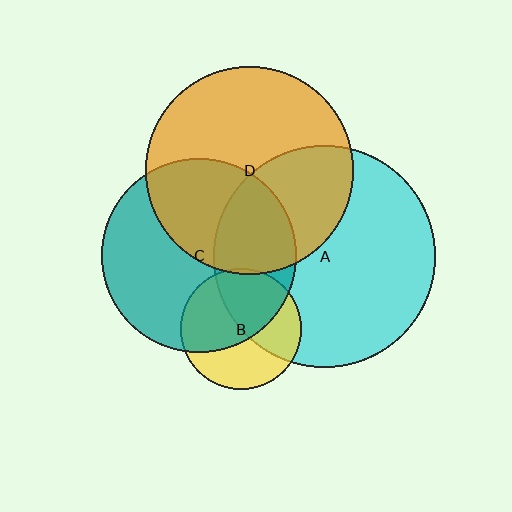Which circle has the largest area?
Circle A (cyan).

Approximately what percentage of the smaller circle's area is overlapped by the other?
Approximately 45%.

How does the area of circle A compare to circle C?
Approximately 1.3 times.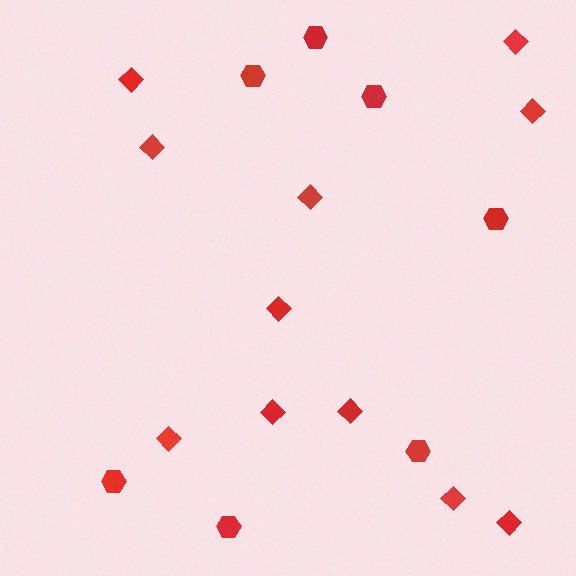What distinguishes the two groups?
There are 2 groups: one group of diamonds (11) and one group of hexagons (7).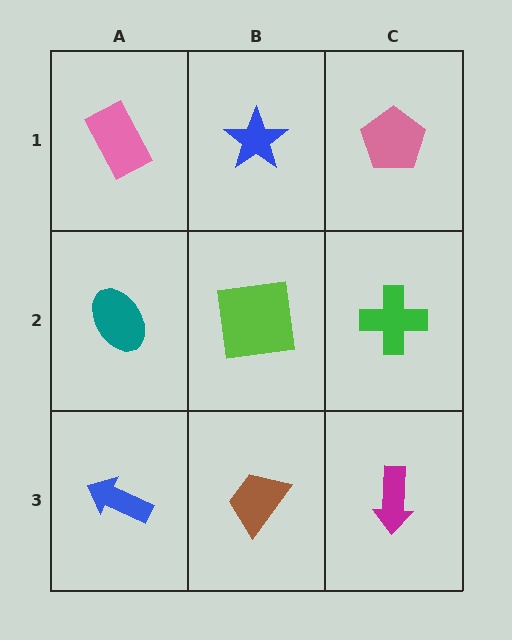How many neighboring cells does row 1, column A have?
2.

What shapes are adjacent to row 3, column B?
A lime square (row 2, column B), a blue arrow (row 3, column A), a magenta arrow (row 3, column C).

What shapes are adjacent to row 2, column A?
A pink rectangle (row 1, column A), a blue arrow (row 3, column A), a lime square (row 2, column B).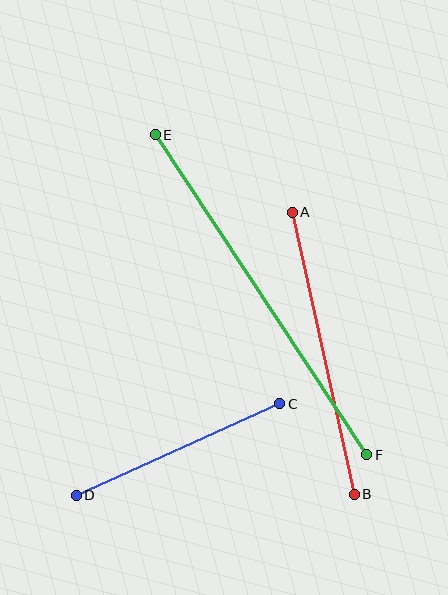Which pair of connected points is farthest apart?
Points E and F are farthest apart.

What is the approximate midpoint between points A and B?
The midpoint is at approximately (323, 353) pixels.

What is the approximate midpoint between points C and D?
The midpoint is at approximately (178, 450) pixels.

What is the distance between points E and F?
The distance is approximately 384 pixels.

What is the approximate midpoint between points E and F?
The midpoint is at approximately (261, 295) pixels.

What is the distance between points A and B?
The distance is approximately 289 pixels.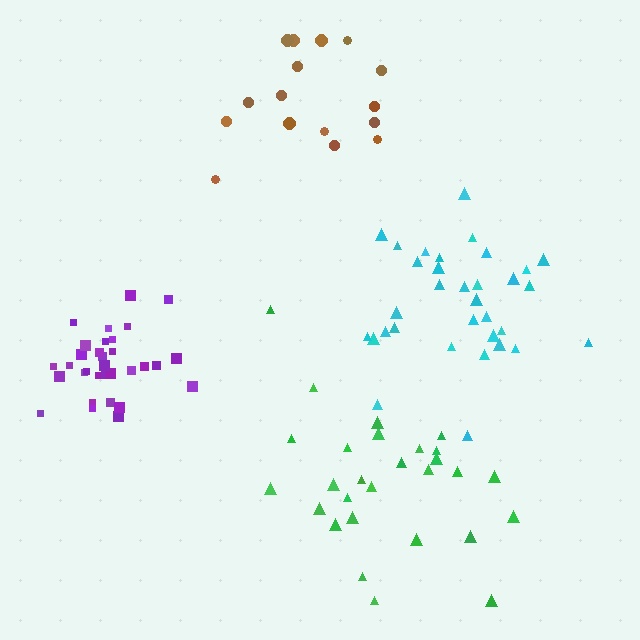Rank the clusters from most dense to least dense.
purple, cyan, brown, green.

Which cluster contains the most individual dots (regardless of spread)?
Cyan (33).